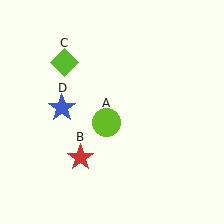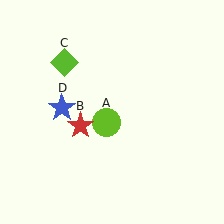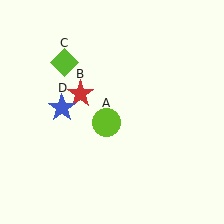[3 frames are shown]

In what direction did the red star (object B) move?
The red star (object B) moved up.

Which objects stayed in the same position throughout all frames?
Lime circle (object A) and lime diamond (object C) and blue star (object D) remained stationary.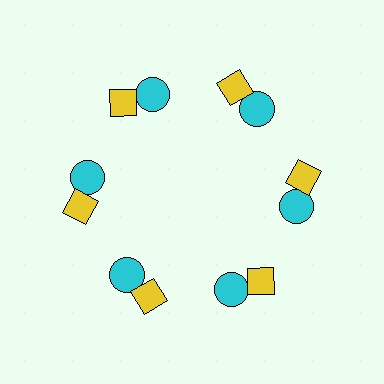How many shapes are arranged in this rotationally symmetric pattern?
There are 12 shapes, arranged in 6 groups of 2.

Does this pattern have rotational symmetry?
Yes, this pattern has 6-fold rotational symmetry. It looks the same after rotating 60 degrees around the center.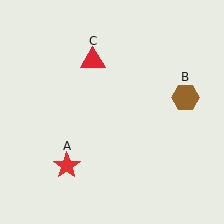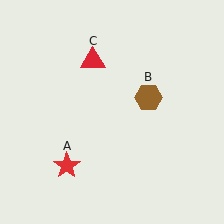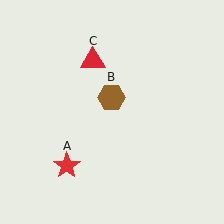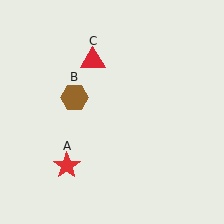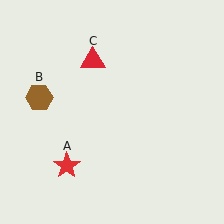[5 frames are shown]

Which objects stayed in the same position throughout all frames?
Red star (object A) and red triangle (object C) remained stationary.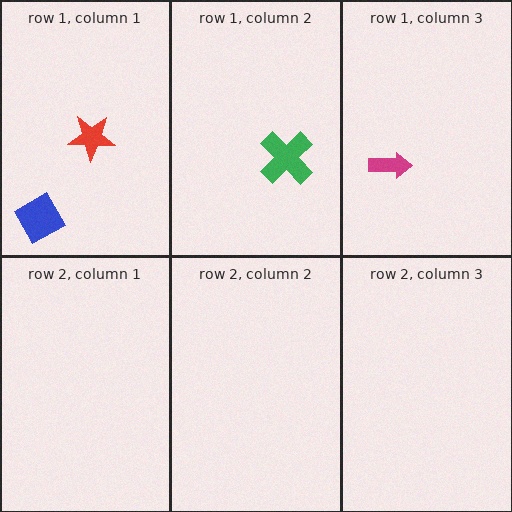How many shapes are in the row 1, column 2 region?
1.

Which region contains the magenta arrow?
The row 1, column 3 region.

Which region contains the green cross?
The row 1, column 2 region.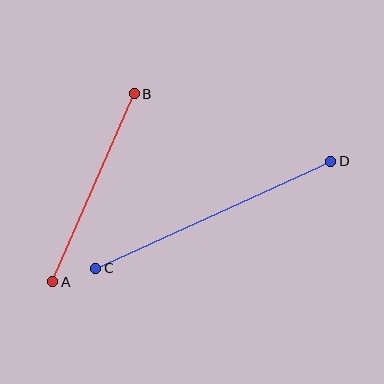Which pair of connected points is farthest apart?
Points C and D are farthest apart.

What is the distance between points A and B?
The distance is approximately 205 pixels.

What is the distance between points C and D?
The distance is approximately 258 pixels.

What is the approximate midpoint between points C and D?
The midpoint is at approximately (213, 215) pixels.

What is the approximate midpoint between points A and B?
The midpoint is at approximately (93, 188) pixels.